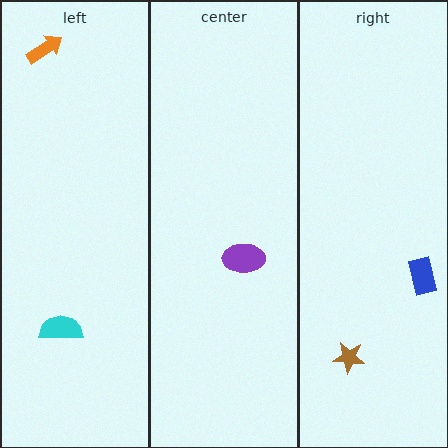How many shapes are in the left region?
2.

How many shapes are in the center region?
1.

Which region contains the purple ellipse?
The center region.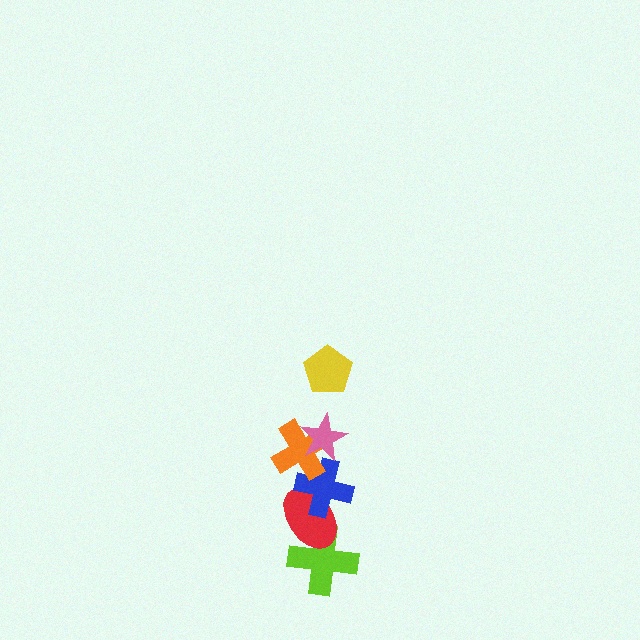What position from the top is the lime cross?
The lime cross is 6th from the top.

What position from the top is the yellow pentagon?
The yellow pentagon is 1st from the top.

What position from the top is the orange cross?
The orange cross is 3rd from the top.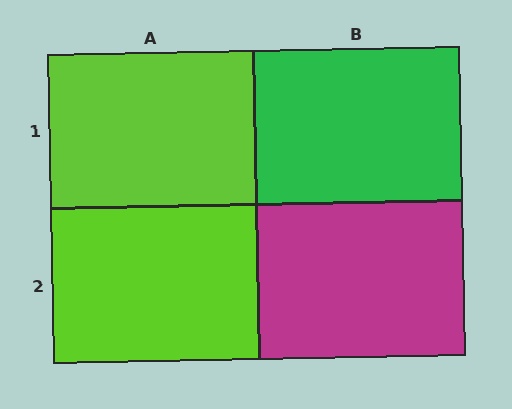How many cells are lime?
2 cells are lime.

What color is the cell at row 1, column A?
Lime.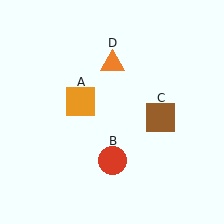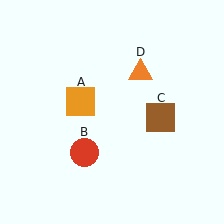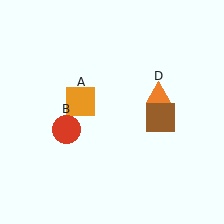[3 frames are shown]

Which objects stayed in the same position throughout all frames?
Orange square (object A) and brown square (object C) remained stationary.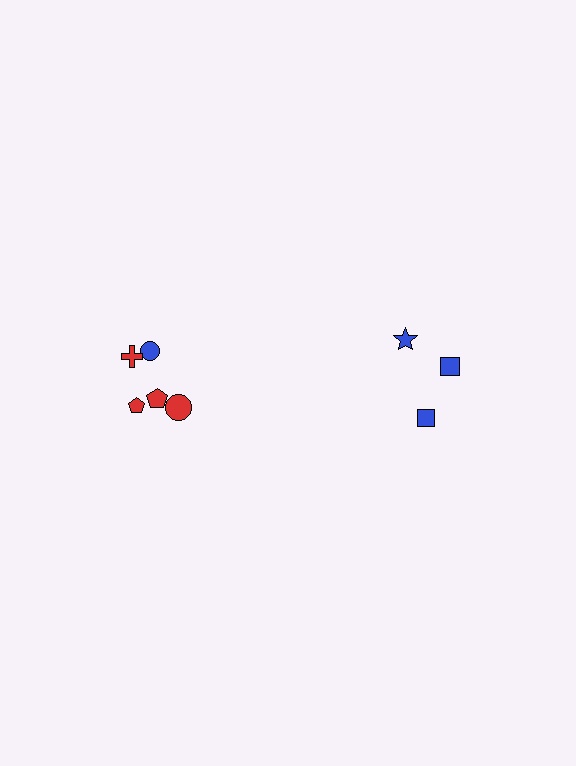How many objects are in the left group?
There are 5 objects.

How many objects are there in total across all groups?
There are 8 objects.